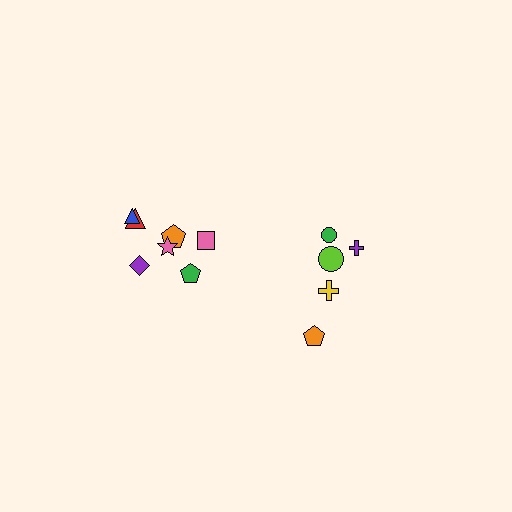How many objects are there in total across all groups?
There are 12 objects.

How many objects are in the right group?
There are 5 objects.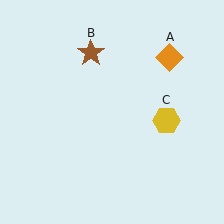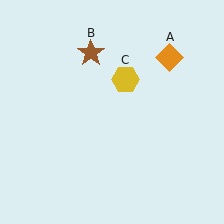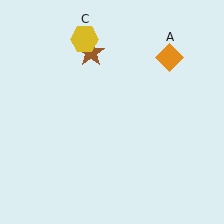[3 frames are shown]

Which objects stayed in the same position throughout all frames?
Orange diamond (object A) and brown star (object B) remained stationary.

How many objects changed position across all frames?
1 object changed position: yellow hexagon (object C).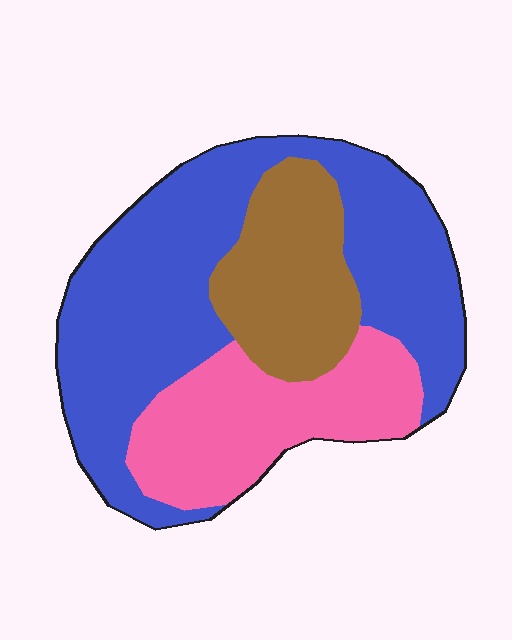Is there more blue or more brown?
Blue.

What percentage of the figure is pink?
Pink covers 26% of the figure.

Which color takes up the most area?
Blue, at roughly 55%.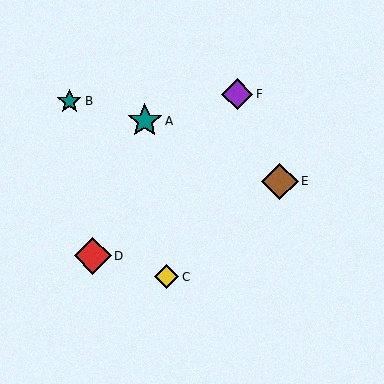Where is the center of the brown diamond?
The center of the brown diamond is at (280, 181).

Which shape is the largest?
The red diamond (labeled D) is the largest.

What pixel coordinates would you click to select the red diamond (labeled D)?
Click at (93, 256) to select the red diamond D.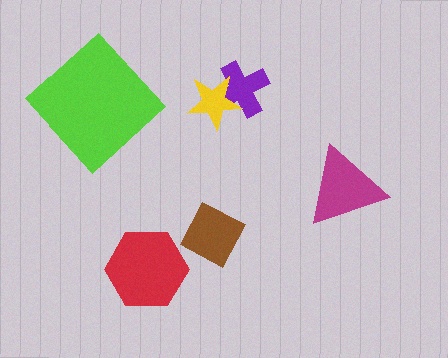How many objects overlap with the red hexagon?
0 objects overlap with the red hexagon.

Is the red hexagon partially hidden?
No, no other shape covers it.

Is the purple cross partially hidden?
Yes, it is partially covered by another shape.